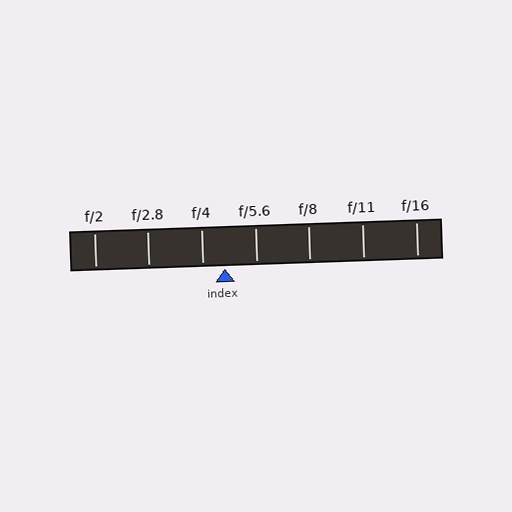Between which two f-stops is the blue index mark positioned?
The index mark is between f/4 and f/5.6.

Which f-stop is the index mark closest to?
The index mark is closest to f/4.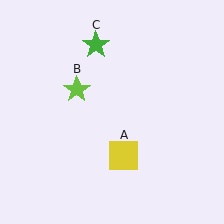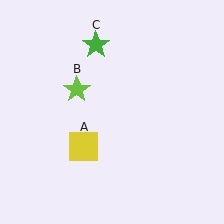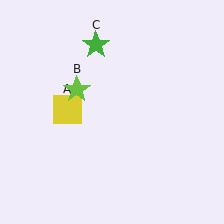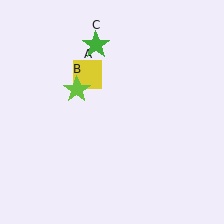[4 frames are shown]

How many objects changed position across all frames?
1 object changed position: yellow square (object A).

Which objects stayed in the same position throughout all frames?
Lime star (object B) and green star (object C) remained stationary.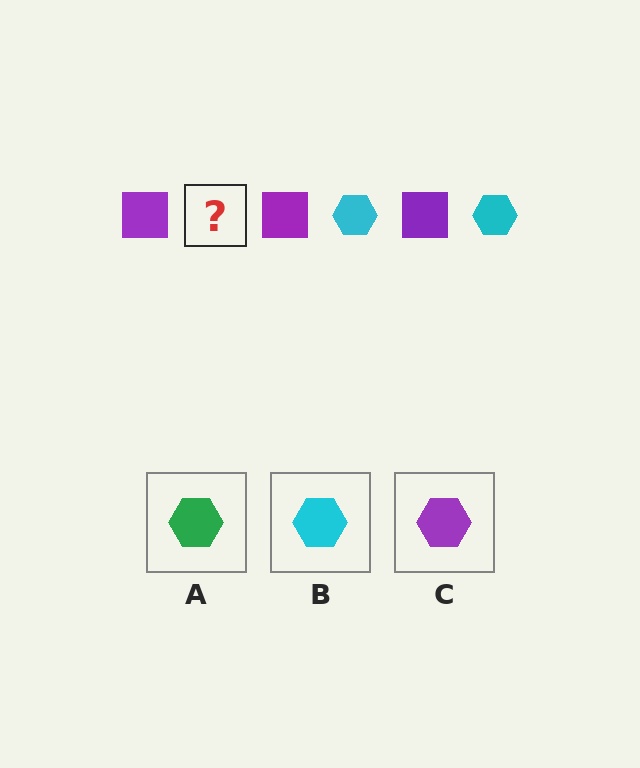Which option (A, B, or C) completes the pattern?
B.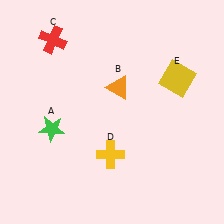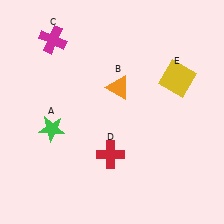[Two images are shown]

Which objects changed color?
C changed from red to magenta. D changed from yellow to red.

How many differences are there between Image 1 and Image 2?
There are 2 differences between the two images.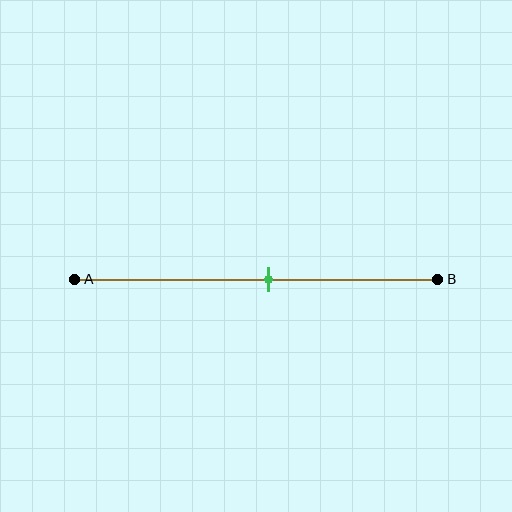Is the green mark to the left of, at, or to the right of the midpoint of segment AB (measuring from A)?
The green mark is to the right of the midpoint of segment AB.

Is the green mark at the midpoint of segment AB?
No, the mark is at about 55% from A, not at the 50% midpoint.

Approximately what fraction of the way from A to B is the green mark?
The green mark is approximately 55% of the way from A to B.